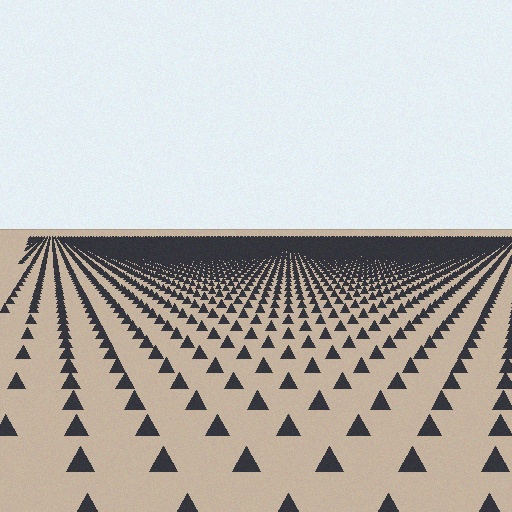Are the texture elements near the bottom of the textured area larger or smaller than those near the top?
Larger. Near the bottom, elements are closer to the viewer and appear at a bigger on-screen size.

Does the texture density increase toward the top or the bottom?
Density increases toward the top.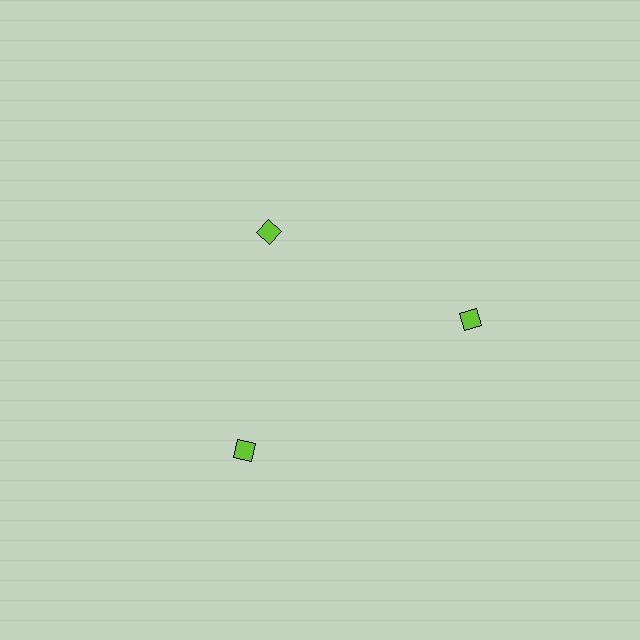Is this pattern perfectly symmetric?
No. The 3 lime diamonds are arranged in a ring, but one element near the 11 o'clock position is pulled inward toward the center, breaking the 3-fold rotational symmetry.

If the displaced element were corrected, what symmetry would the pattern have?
It would have 3-fold rotational symmetry — the pattern would map onto itself every 120 degrees.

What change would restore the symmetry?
The symmetry would be restored by moving it outward, back onto the ring so that all 3 diamonds sit at equal angles and equal distance from the center.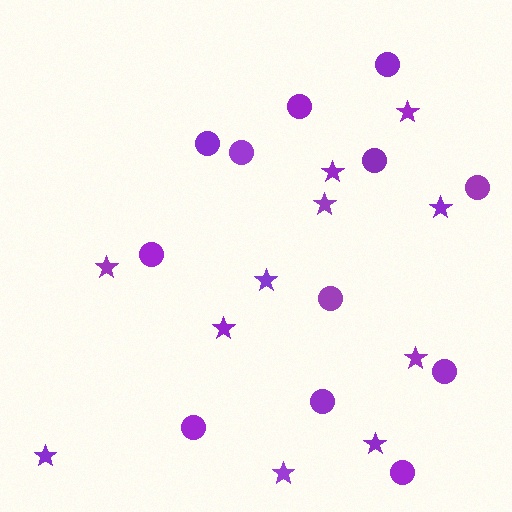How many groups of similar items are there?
There are 2 groups: one group of stars (11) and one group of circles (12).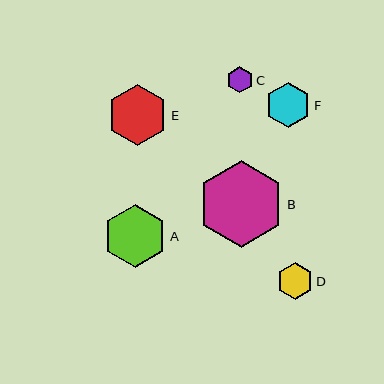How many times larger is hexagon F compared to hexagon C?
Hexagon F is approximately 1.7 times the size of hexagon C.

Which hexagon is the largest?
Hexagon B is the largest with a size of approximately 86 pixels.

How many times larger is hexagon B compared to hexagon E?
Hexagon B is approximately 1.4 times the size of hexagon E.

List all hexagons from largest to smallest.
From largest to smallest: B, A, E, F, D, C.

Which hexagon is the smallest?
Hexagon C is the smallest with a size of approximately 26 pixels.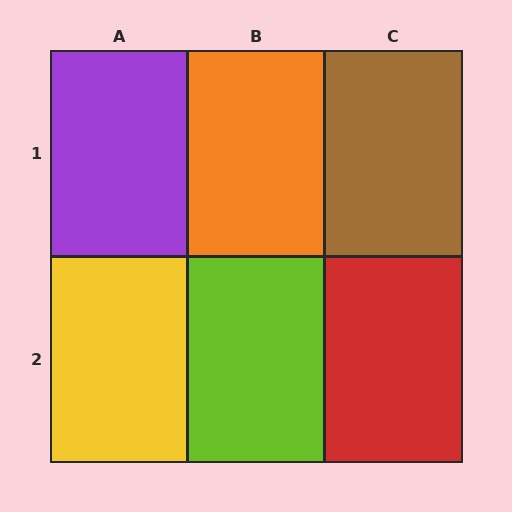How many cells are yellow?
1 cell is yellow.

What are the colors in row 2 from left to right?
Yellow, lime, red.